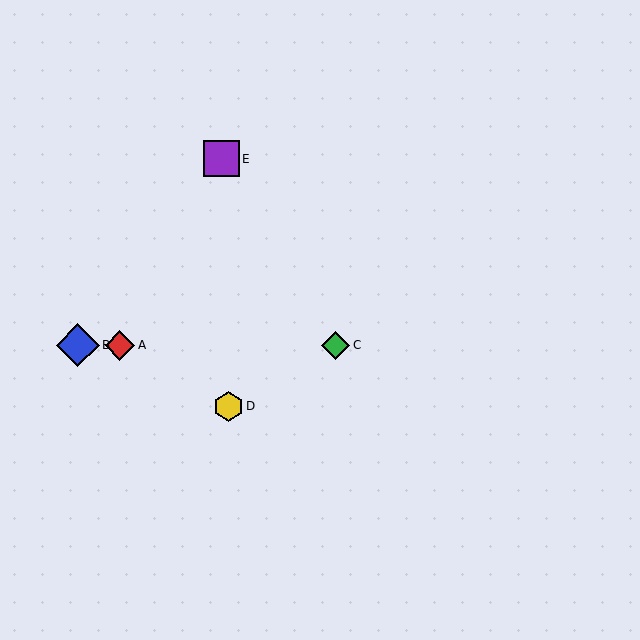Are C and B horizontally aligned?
Yes, both are at y≈345.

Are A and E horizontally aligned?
No, A is at y≈345 and E is at y≈159.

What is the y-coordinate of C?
Object C is at y≈345.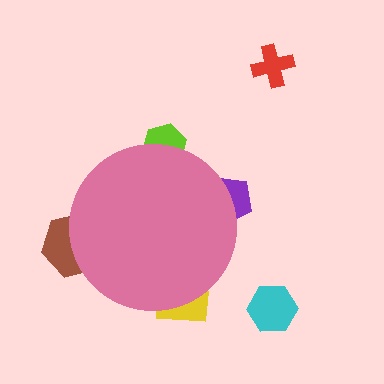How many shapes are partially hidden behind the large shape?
4 shapes are partially hidden.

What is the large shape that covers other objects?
A pink circle.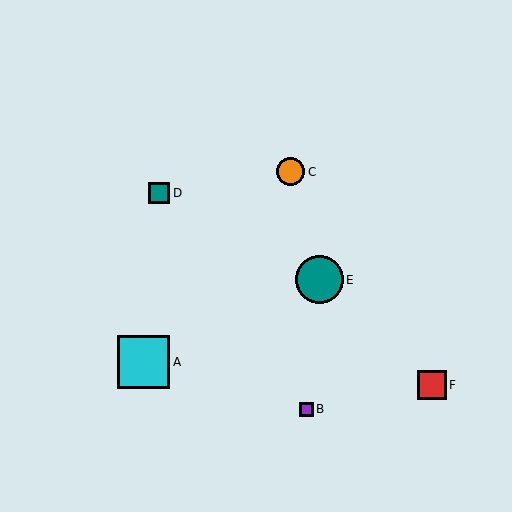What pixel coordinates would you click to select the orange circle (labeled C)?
Click at (291, 172) to select the orange circle C.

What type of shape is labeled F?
Shape F is a red square.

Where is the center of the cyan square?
The center of the cyan square is at (144, 362).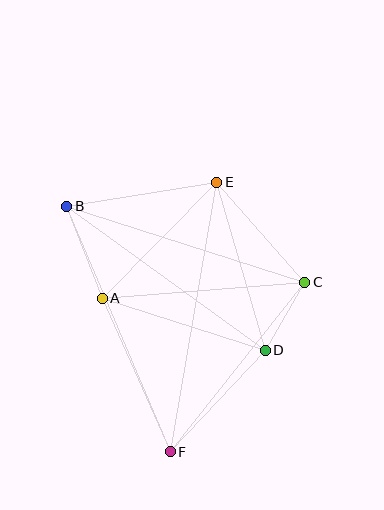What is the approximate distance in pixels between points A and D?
The distance between A and D is approximately 171 pixels.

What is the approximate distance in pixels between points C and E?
The distance between C and E is approximately 133 pixels.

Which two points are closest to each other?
Points C and D are closest to each other.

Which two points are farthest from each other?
Points E and F are farthest from each other.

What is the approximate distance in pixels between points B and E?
The distance between B and E is approximately 152 pixels.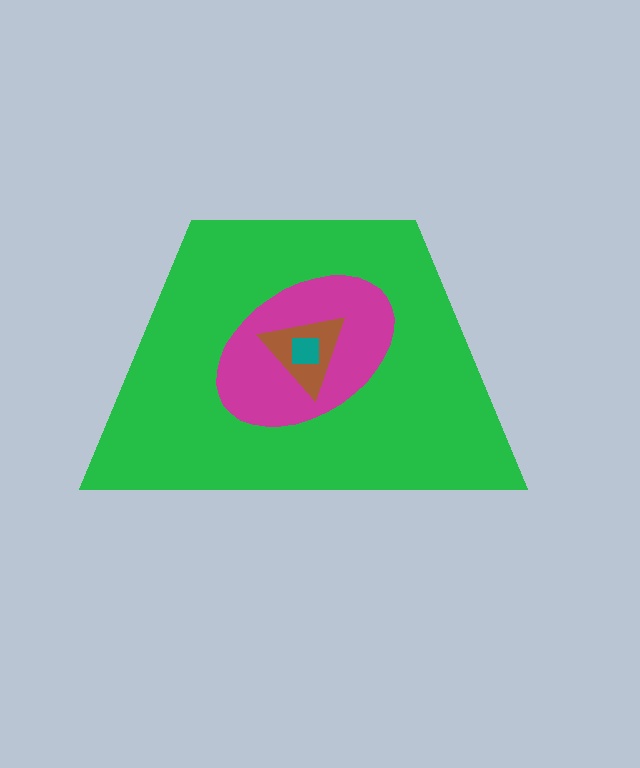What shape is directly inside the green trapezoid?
The magenta ellipse.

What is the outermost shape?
The green trapezoid.